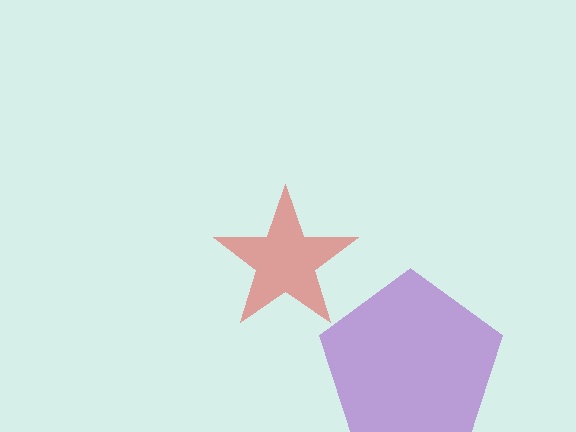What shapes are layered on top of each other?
The layered shapes are: a red star, a purple pentagon.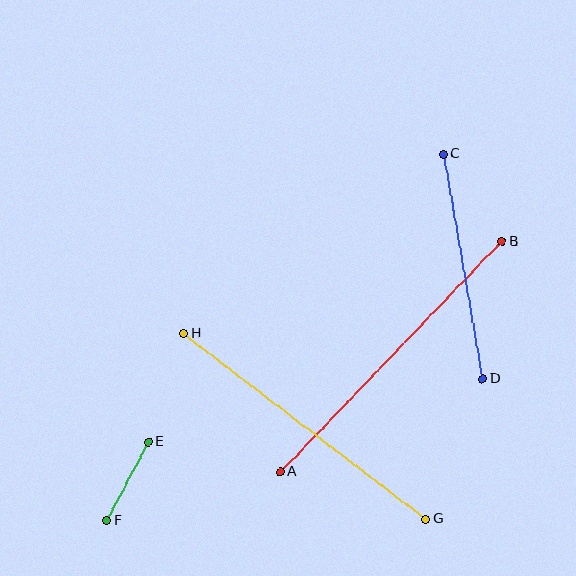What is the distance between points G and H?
The distance is approximately 306 pixels.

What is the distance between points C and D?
The distance is approximately 228 pixels.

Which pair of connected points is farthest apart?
Points A and B are farthest apart.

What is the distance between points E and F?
The distance is approximately 89 pixels.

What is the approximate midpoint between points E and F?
The midpoint is at approximately (127, 481) pixels.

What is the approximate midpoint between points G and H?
The midpoint is at approximately (305, 426) pixels.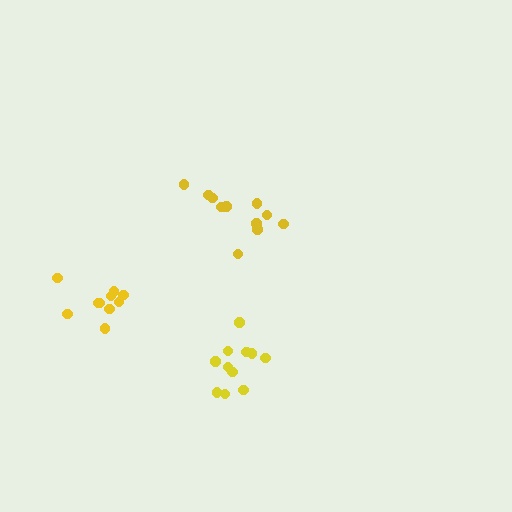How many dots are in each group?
Group 1: 11 dots, Group 2: 10 dots, Group 3: 11 dots (32 total).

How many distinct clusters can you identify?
There are 3 distinct clusters.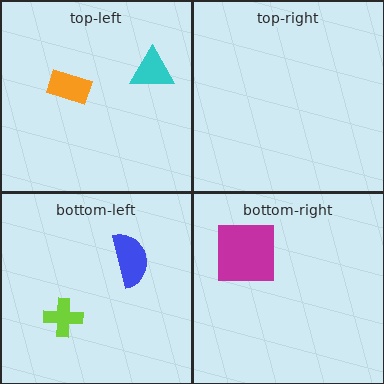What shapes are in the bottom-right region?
The magenta square.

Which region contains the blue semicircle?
The bottom-left region.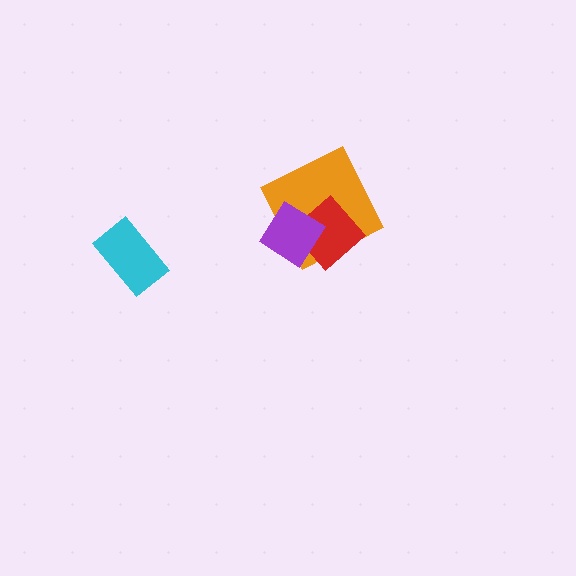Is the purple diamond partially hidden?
No, no other shape covers it.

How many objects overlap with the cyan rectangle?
0 objects overlap with the cyan rectangle.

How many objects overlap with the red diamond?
2 objects overlap with the red diamond.